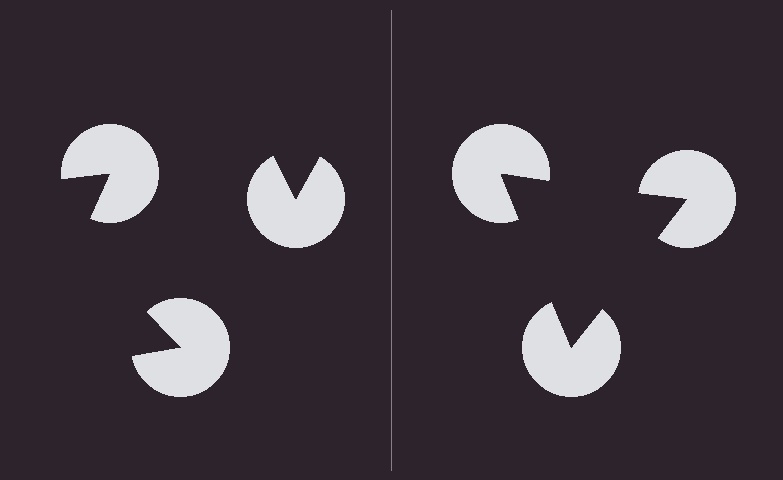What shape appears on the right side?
An illusory triangle.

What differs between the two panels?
The pac-man discs are positioned identically on both sides; only the wedge orientations differ. On the right they align to a triangle; on the left they are misaligned.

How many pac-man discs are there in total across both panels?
6 — 3 on each side.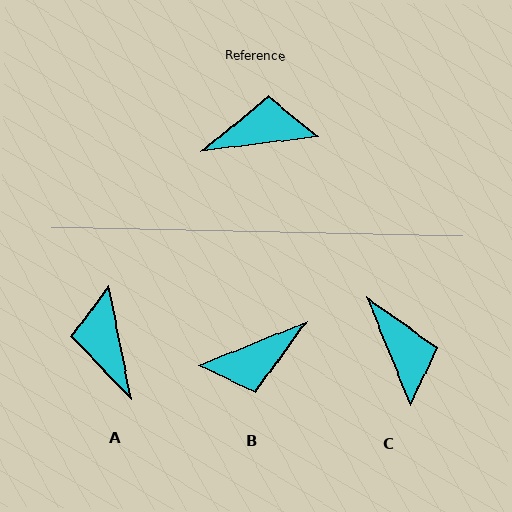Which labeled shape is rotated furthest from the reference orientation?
B, about 165 degrees away.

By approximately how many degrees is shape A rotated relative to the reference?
Approximately 94 degrees counter-clockwise.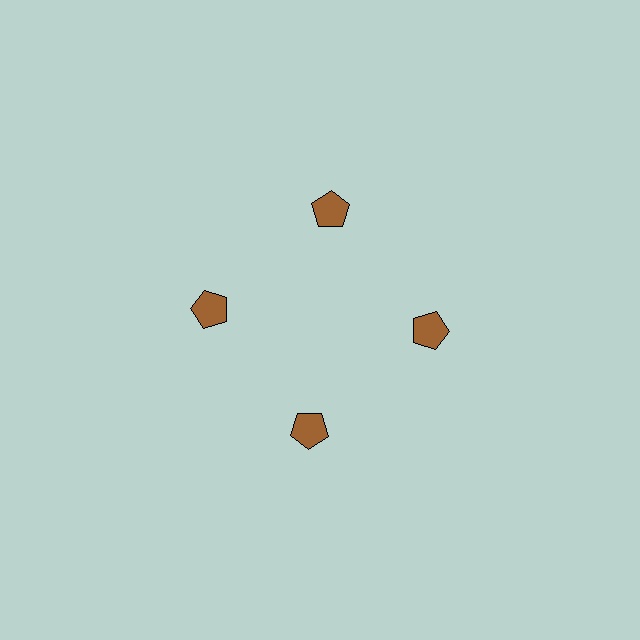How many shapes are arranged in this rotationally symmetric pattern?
There are 4 shapes, arranged in 4 groups of 1.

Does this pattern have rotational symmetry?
Yes, this pattern has 4-fold rotational symmetry. It looks the same after rotating 90 degrees around the center.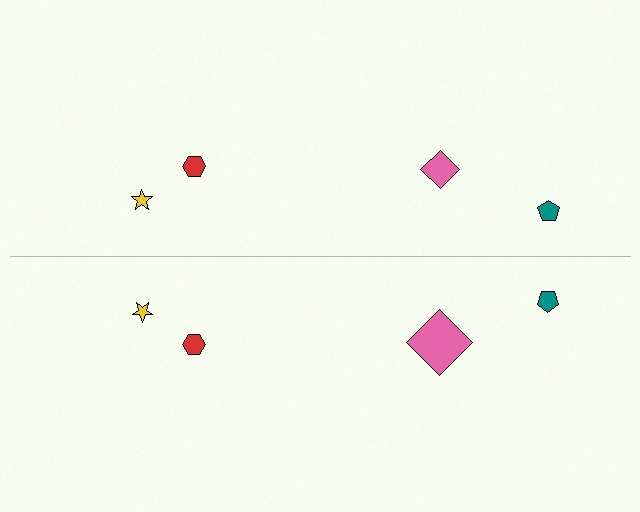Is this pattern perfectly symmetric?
No, the pattern is not perfectly symmetric. The pink diamond on the bottom side has a different size than its mirror counterpart.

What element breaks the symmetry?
The pink diamond on the bottom side has a different size than its mirror counterpart.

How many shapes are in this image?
There are 8 shapes in this image.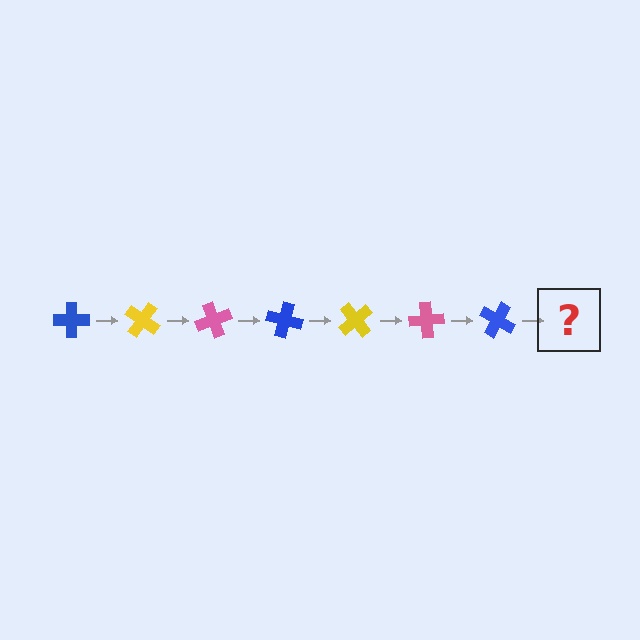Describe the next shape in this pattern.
It should be a yellow cross, rotated 245 degrees from the start.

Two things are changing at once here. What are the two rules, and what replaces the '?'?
The two rules are that it rotates 35 degrees each step and the color cycles through blue, yellow, and pink. The '?' should be a yellow cross, rotated 245 degrees from the start.